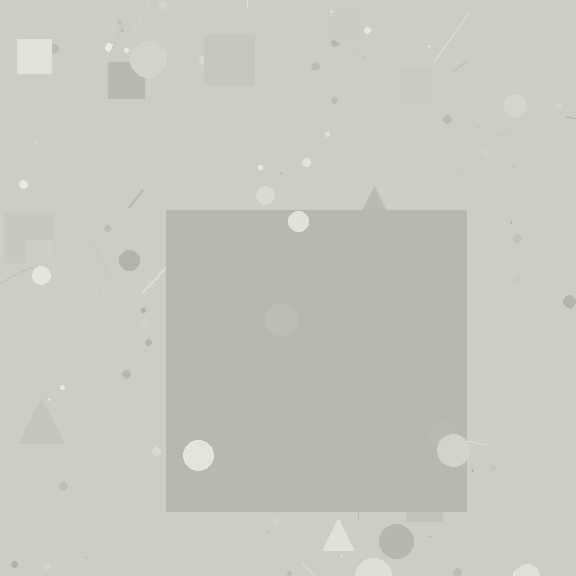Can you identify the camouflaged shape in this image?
The camouflaged shape is a square.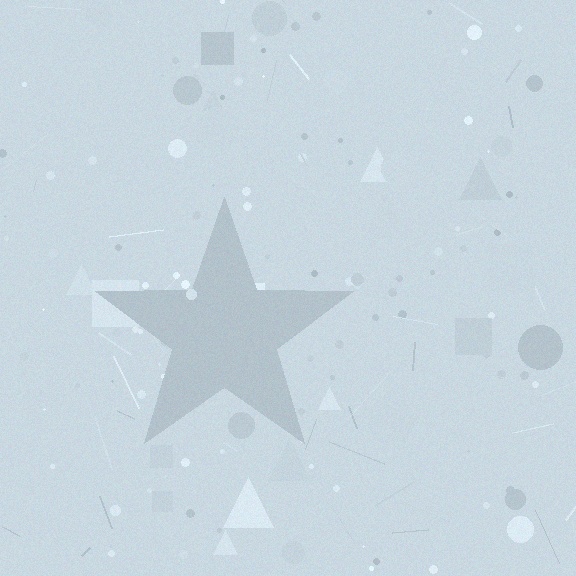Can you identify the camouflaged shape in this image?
The camouflaged shape is a star.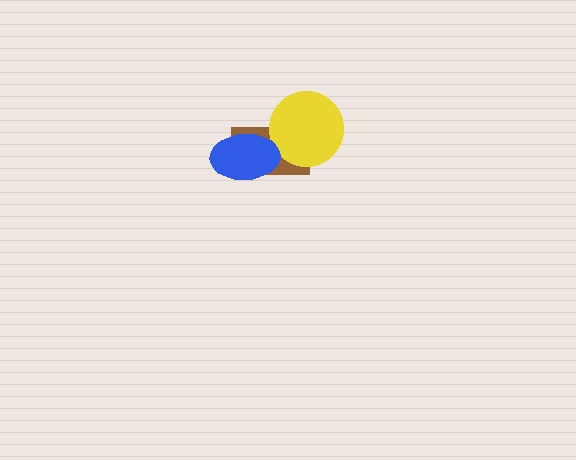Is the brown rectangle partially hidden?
Yes, it is partially covered by another shape.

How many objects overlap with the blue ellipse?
1 object overlaps with the blue ellipse.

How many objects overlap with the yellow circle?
1 object overlaps with the yellow circle.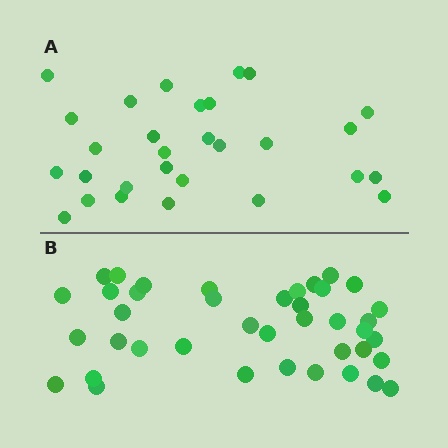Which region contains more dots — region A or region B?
Region B (the bottom region) has more dots.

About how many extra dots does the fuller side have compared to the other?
Region B has roughly 12 or so more dots than region A.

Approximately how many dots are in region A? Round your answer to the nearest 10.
About 30 dots. (The exact count is 29, which rounds to 30.)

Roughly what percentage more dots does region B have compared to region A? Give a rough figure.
About 40% more.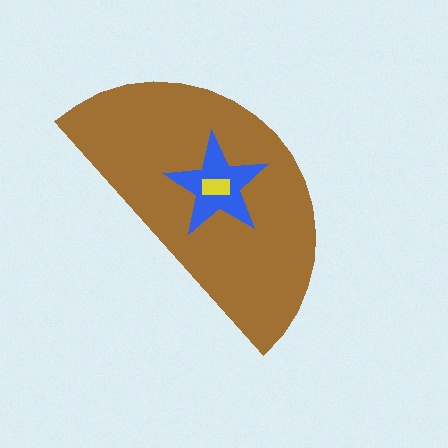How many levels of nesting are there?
3.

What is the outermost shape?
The brown semicircle.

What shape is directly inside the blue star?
The yellow rectangle.